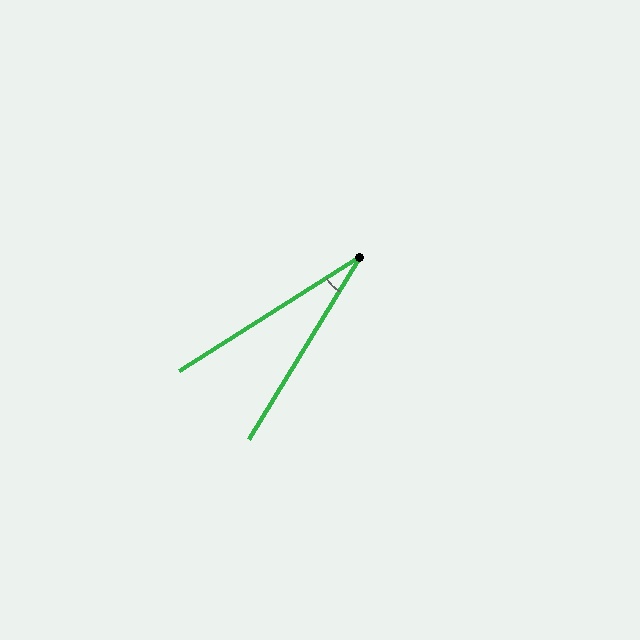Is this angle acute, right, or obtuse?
It is acute.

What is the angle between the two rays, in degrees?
Approximately 26 degrees.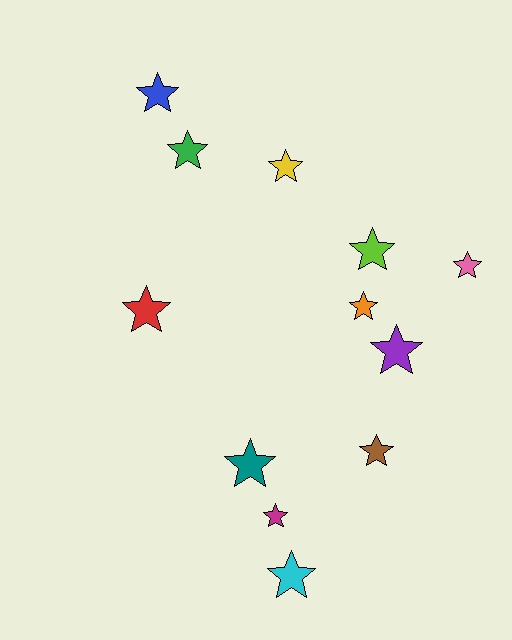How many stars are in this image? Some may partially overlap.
There are 12 stars.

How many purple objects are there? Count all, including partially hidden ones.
There is 1 purple object.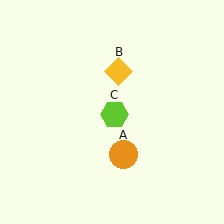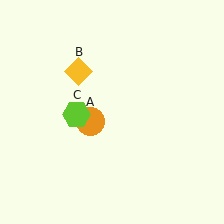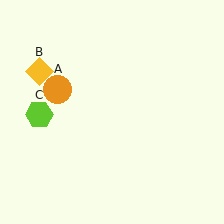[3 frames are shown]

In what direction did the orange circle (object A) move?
The orange circle (object A) moved up and to the left.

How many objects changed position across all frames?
3 objects changed position: orange circle (object A), yellow diamond (object B), lime hexagon (object C).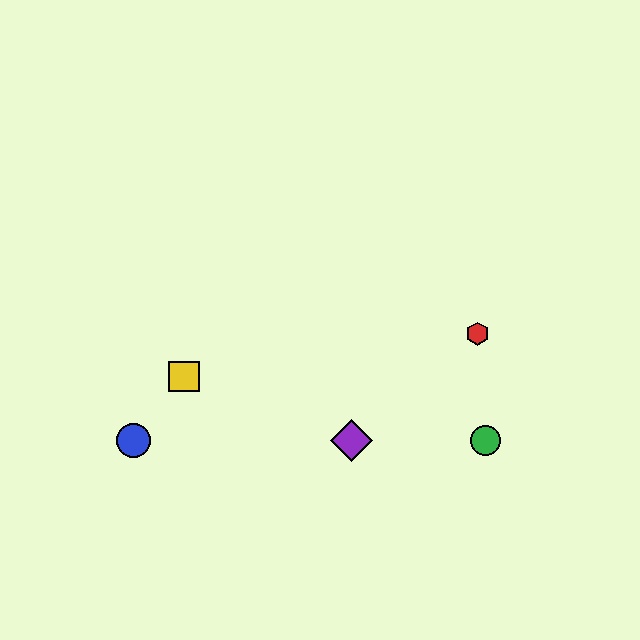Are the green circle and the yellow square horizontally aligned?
No, the green circle is at y≈440 and the yellow square is at y≈377.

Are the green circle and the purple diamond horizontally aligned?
Yes, both are at y≈440.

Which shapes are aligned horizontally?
The blue circle, the green circle, the purple diamond are aligned horizontally.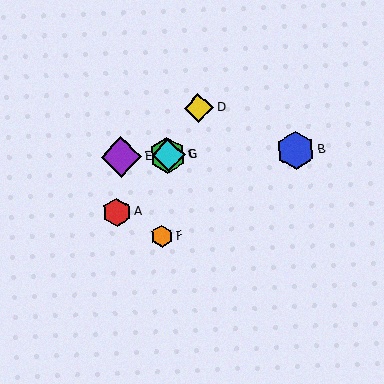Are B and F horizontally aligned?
No, B is at y≈150 and F is at y≈236.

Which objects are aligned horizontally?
Objects B, C, E, G are aligned horizontally.